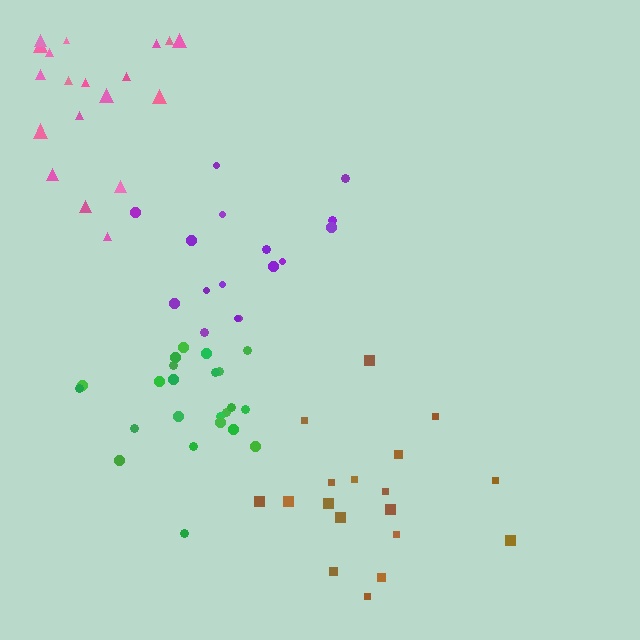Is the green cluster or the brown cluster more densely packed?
Green.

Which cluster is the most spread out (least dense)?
Brown.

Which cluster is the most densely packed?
Green.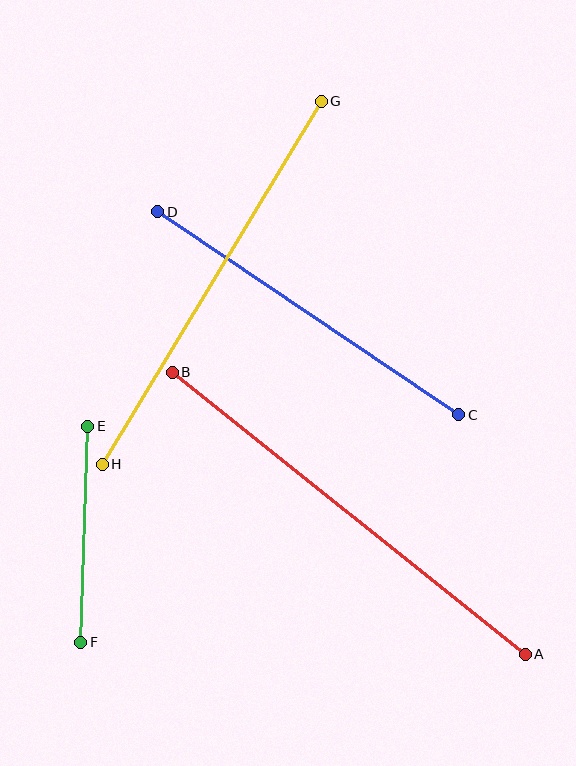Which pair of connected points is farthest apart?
Points A and B are farthest apart.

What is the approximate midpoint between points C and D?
The midpoint is at approximately (308, 313) pixels.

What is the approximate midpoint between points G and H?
The midpoint is at approximately (212, 283) pixels.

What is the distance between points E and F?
The distance is approximately 216 pixels.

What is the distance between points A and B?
The distance is approximately 452 pixels.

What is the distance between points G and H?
The distance is approximately 424 pixels.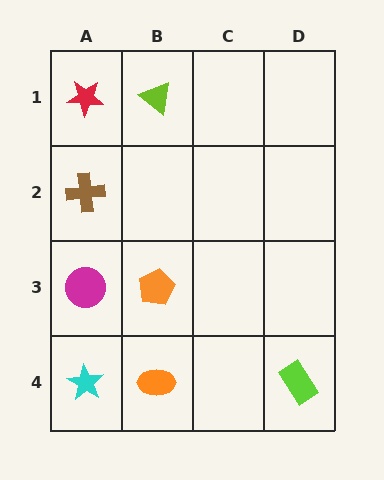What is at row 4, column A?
A cyan star.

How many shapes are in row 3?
2 shapes.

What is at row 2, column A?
A brown cross.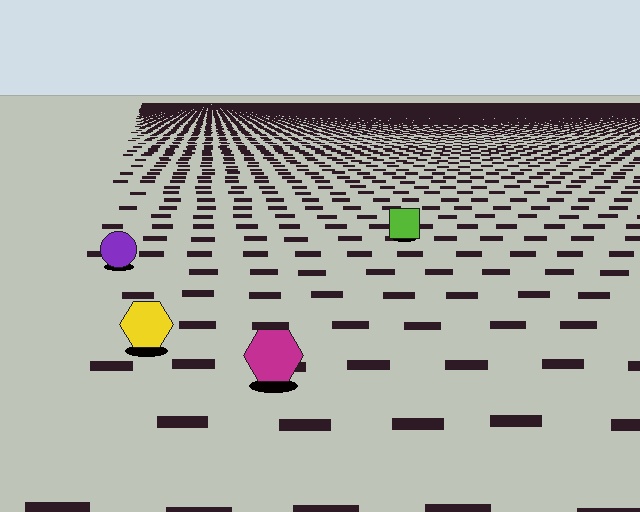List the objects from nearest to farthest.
From nearest to farthest: the magenta hexagon, the yellow hexagon, the purple circle, the lime square.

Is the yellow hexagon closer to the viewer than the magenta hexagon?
No. The magenta hexagon is closer — you can tell from the texture gradient: the ground texture is coarser near it.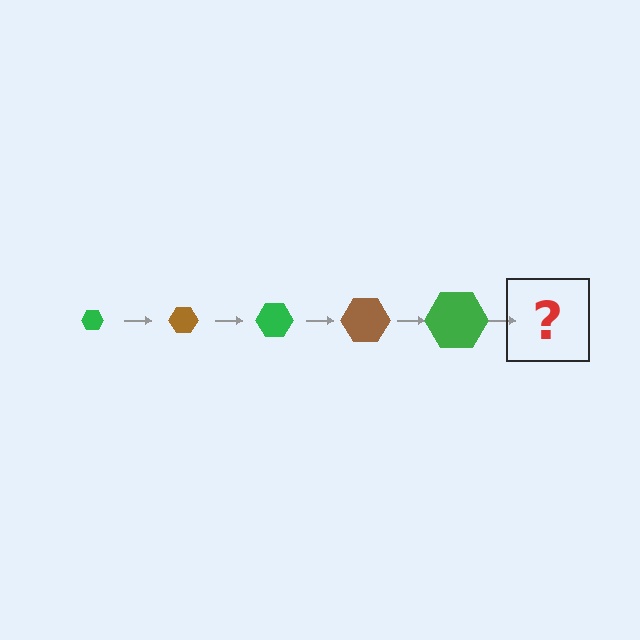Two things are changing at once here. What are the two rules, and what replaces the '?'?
The two rules are that the hexagon grows larger each step and the color cycles through green and brown. The '?' should be a brown hexagon, larger than the previous one.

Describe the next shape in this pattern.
It should be a brown hexagon, larger than the previous one.